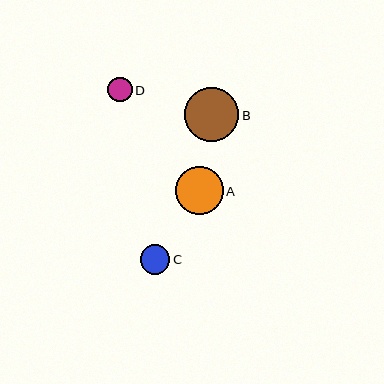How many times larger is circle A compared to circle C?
Circle A is approximately 1.6 times the size of circle C.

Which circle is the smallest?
Circle D is the smallest with a size of approximately 25 pixels.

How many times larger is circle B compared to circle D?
Circle B is approximately 2.2 times the size of circle D.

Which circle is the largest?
Circle B is the largest with a size of approximately 54 pixels.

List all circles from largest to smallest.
From largest to smallest: B, A, C, D.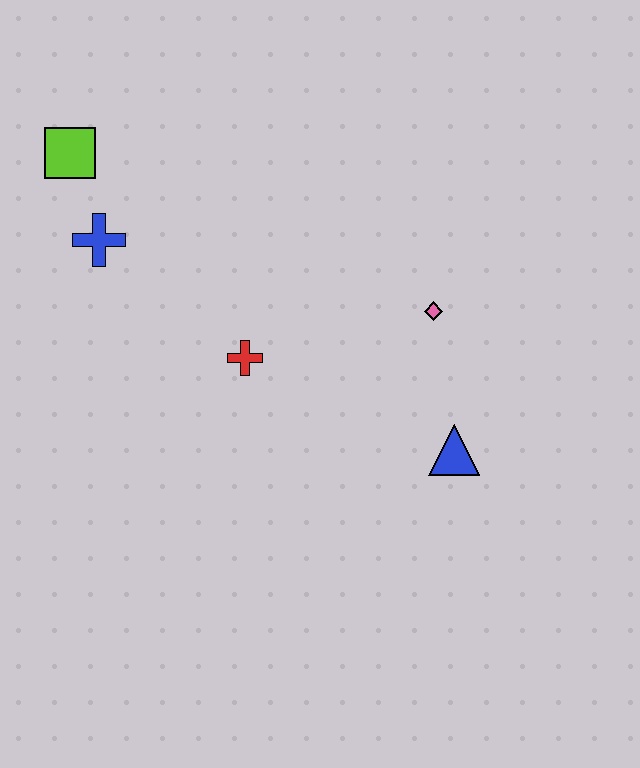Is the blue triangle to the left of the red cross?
No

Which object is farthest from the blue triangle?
The lime square is farthest from the blue triangle.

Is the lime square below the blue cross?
No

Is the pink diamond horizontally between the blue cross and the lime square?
No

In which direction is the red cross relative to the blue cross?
The red cross is to the right of the blue cross.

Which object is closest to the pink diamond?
The blue triangle is closest to the pink diamond.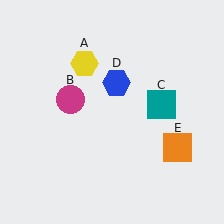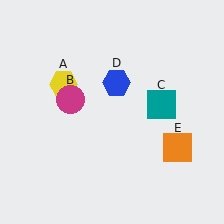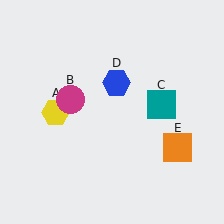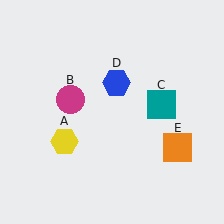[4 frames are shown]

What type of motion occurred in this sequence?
The yellow hexagon (object A) rotated counterclockwise around the center of the scene.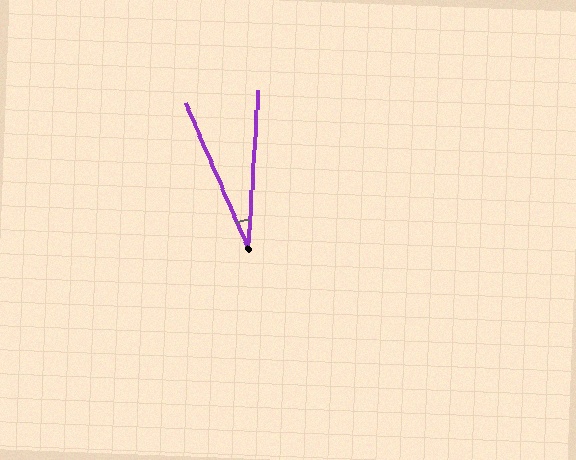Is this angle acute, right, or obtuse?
It is acute.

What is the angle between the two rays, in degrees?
Approximately 27 degrees.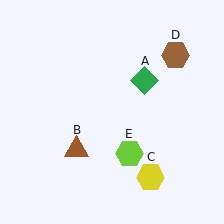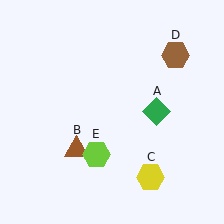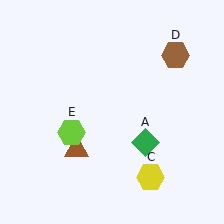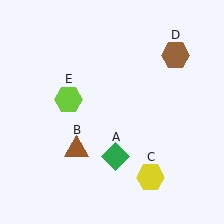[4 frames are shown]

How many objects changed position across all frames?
2 objects changed position: green diamond (object A), lime hexagon (object E).